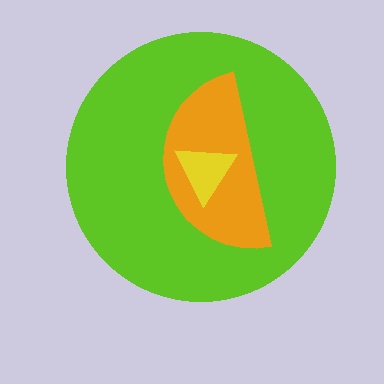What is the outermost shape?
The lime circle.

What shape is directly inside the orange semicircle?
The yellow triangle.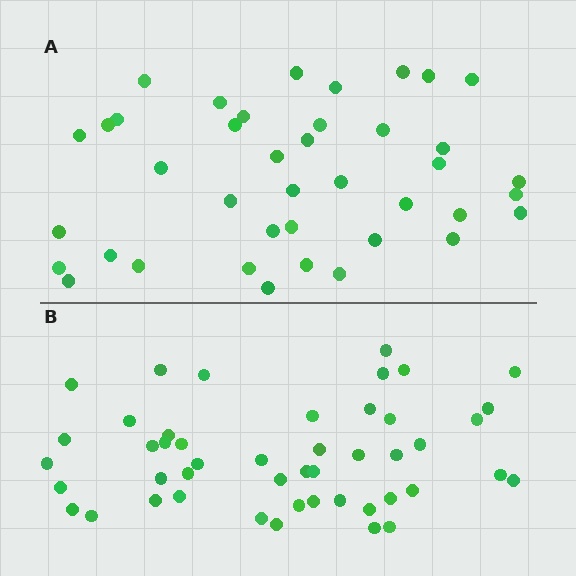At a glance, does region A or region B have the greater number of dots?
Region B (the bottom region) has more dots.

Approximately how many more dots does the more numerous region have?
Region B has roughly 8 or so more dots than region A.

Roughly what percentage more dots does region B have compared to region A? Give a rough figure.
About 20% more.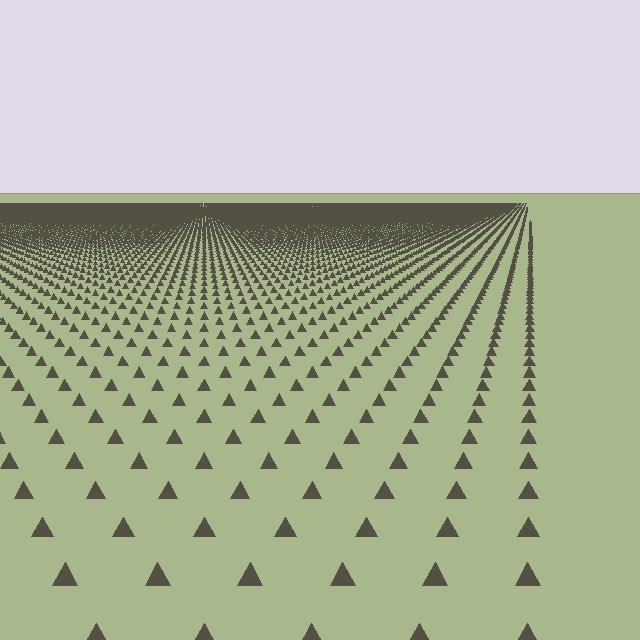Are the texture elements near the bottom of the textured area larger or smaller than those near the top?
Larger. Near the bottom, elements are closer to the viewer and appear at a bigger on-screen size.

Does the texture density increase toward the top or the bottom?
Density increases toward the top.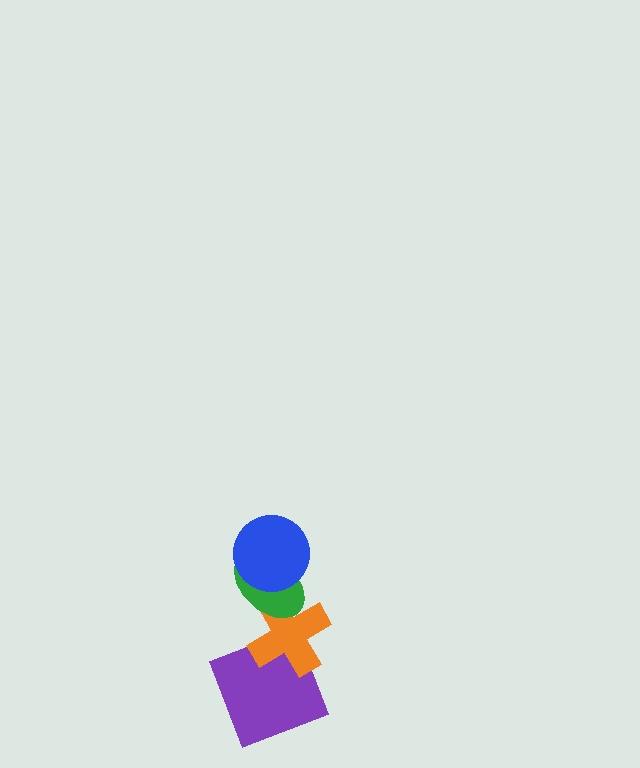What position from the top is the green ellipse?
The green ellipse is 2nd from the top.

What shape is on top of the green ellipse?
The blue circle is on top of the green ellipse.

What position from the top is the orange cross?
The orange cross is 3rd from the top.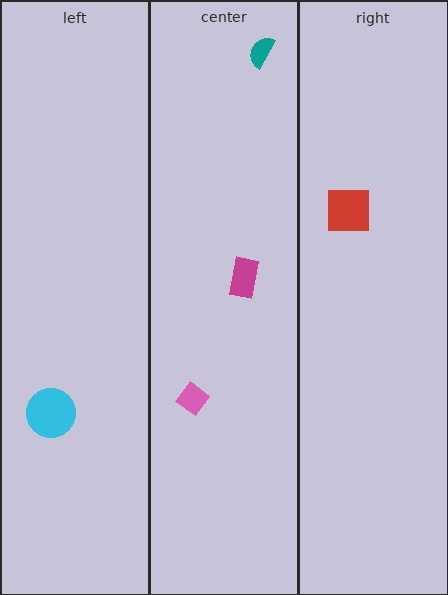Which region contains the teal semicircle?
The center region.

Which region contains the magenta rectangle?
The center region.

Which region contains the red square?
The right region.